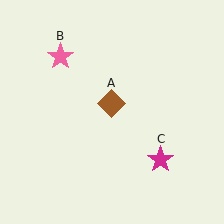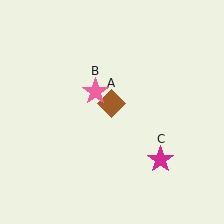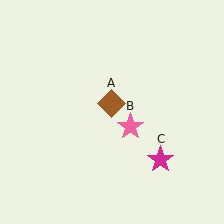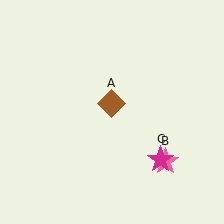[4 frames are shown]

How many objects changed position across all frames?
1 object changed position: pink star (object B).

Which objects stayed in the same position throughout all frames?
Brown diamond (object A) and magenta star (object C) remained stationary.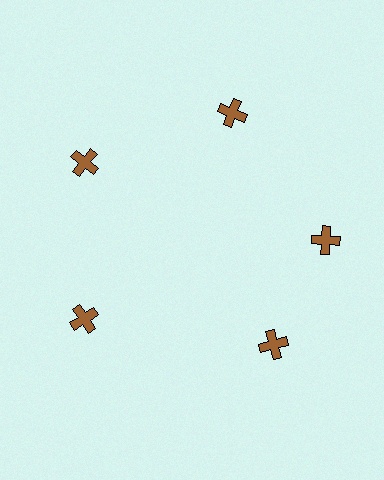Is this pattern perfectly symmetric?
No. The 5 brown crosses are arranged in a ring, but one element near the 5 o'clock position is rotated out of alignment along the ring, breaking the 5-fold rotational symmetry.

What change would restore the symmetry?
The symmetry would be restored by rotating it back into even spacing with its neighbors so that all 5 crosses sit at equal angles and equal distance from the center.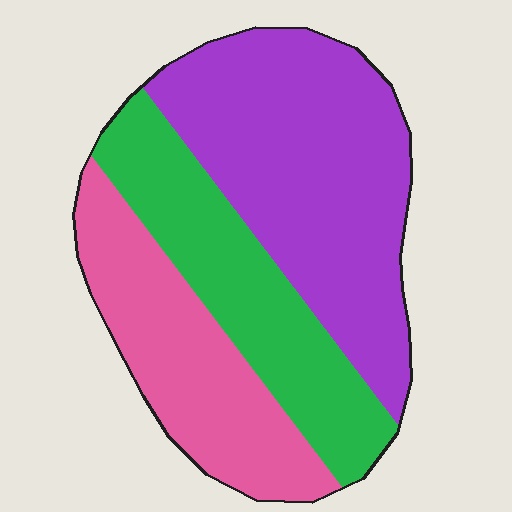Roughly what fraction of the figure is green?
Green takes up about one quarter (1/4) of the figure.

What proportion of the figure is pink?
Pink covers 27% of the figure.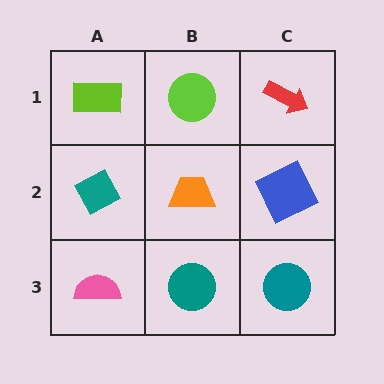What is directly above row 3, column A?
A teal diamond.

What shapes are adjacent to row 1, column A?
A teal diamond (row 2, column A), a lime circle (row 1, column B).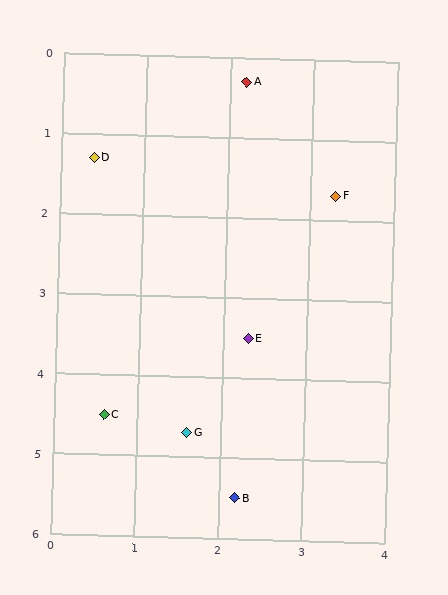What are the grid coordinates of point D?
Point D is at approximately (0.4, 1.3).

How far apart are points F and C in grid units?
Points F and C are about 3.9 grid units apart.